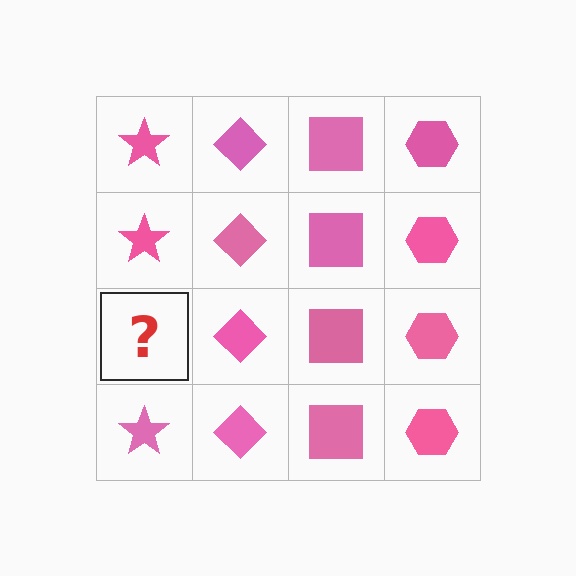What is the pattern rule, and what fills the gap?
The rule is that each column has a consistent shape. The gap should be filled with a pink star.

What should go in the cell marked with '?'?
The missing cell should contain a pink star.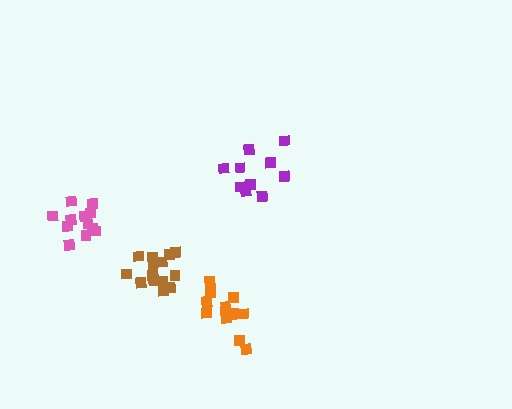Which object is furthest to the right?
The purple cluster is rightmost.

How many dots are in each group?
Group 1: 15 dots, Group 2: 10 dots, Group 3: 14 dots, Group 4: 12 dots (51 total).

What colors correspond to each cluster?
The clusters are colored: brown, purple, orange, pink.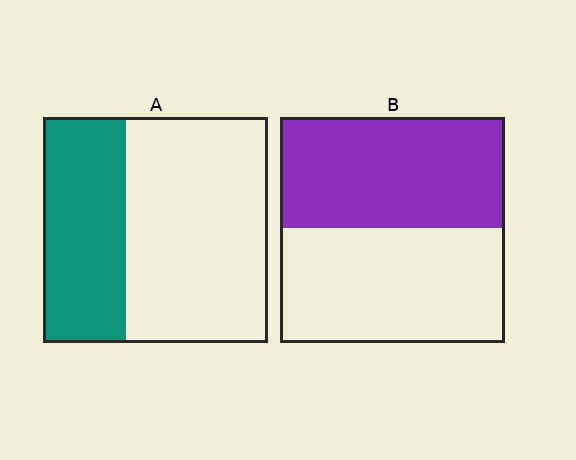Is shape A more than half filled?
No.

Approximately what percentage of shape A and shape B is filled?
A is approximately 35% and B is approximately 50%.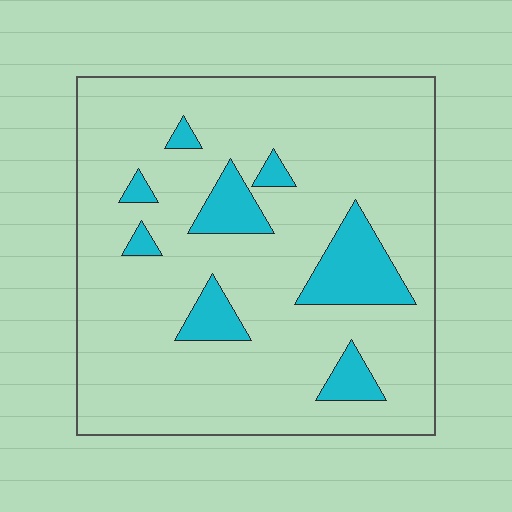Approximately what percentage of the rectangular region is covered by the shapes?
Approximately 15%.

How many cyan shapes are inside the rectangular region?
8.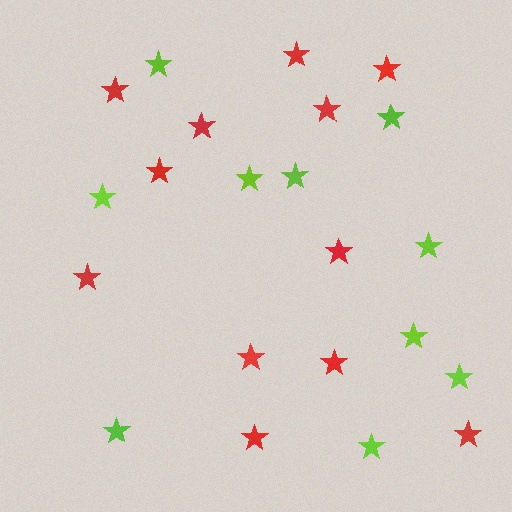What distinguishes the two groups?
There are 2 groups: one group of red stars (12) and one group of lime stars (10).